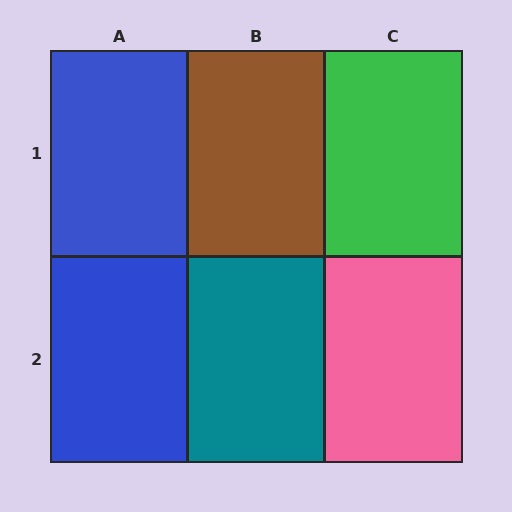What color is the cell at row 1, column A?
Blue.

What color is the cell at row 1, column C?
Green.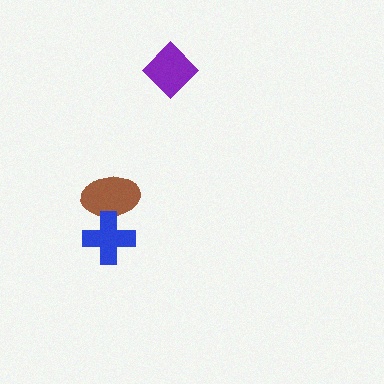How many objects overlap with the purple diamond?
0 objects overlap with the purple diamond.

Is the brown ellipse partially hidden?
Yes, it is partially covered by another shape.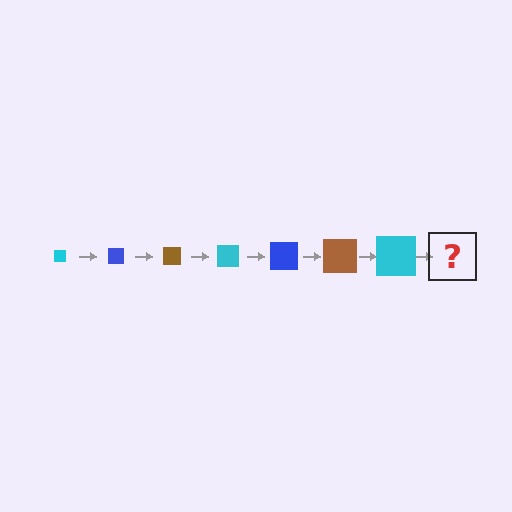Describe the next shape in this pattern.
It should be a blue square, larger than the previous one.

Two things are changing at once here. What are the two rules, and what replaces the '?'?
The two rules are that the square grows larger each step and the color cycles through cyan, blue, and brown. The '?' should be a blue square, larger than the previous one.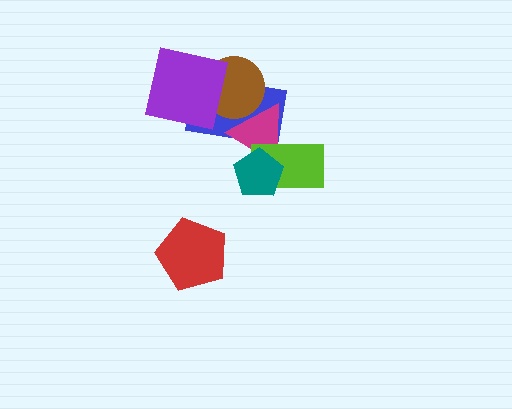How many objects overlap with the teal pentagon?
2 objects overlap with the teal pentagon.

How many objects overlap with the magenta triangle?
4 objects overlap with the magenta triangle.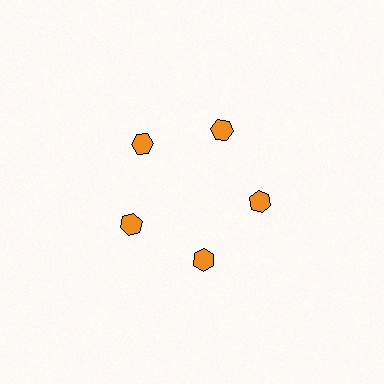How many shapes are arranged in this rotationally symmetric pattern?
There are 5 shapes, arranged in 5 groups of 1.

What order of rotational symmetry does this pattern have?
This pattern has 5-fold rotational symmetry.